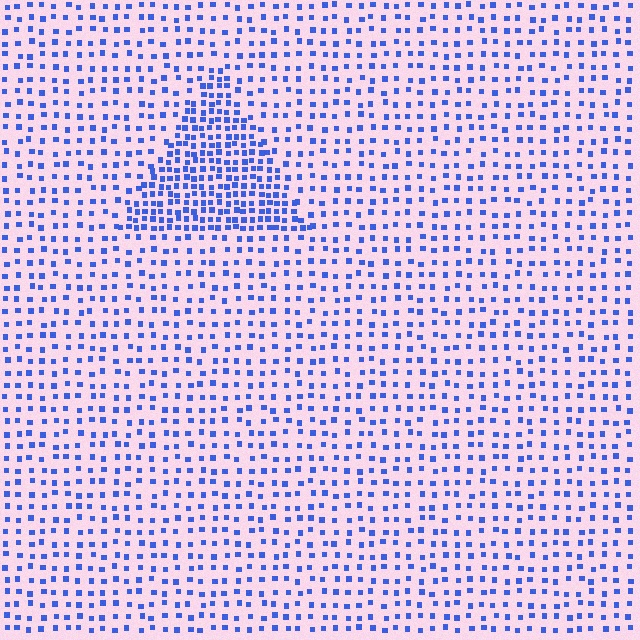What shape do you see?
I see a triangle.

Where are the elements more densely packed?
The elements are more densely packed inside the triangle boundary.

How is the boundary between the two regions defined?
The boundary is defined by a change in element density (approximately 2.2x ratio). All elements are the same color, size, and shape.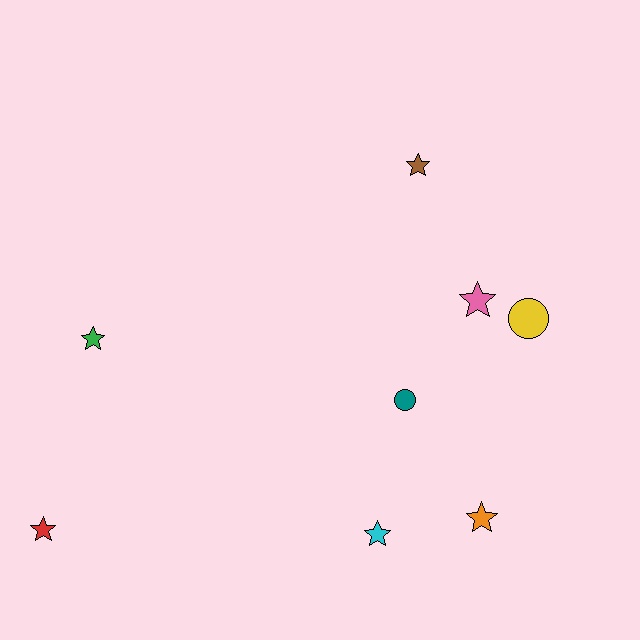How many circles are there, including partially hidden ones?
There are 2 circles.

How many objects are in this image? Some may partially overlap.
There are 8 objects.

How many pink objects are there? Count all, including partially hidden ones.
There is 1 pink object.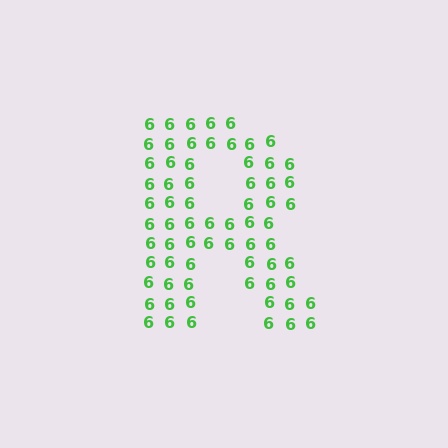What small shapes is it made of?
It is made of small digit 6's.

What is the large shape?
The large shape is the letter R.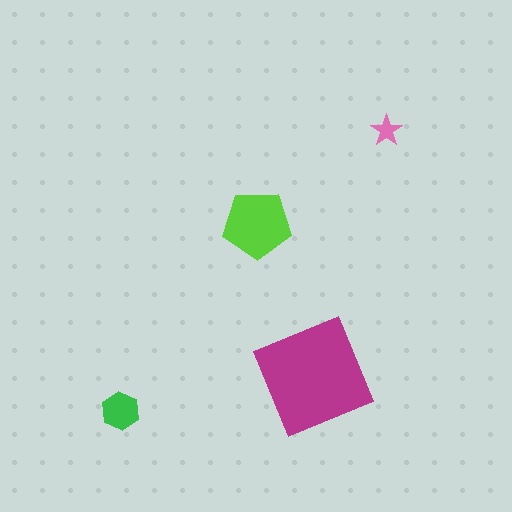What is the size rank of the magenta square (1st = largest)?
1st.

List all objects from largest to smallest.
The magenta square, the lime pentagon, the green hexagon, the pink star.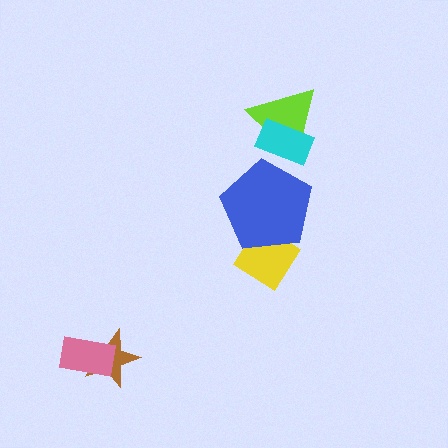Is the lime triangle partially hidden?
Yes, it is partially covered by another shape.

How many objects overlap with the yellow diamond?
1 object overlaps with the yellow diamond.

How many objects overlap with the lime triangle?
1 object overlaps with the lime triangle.